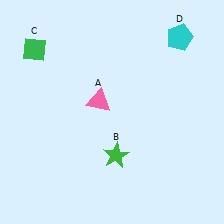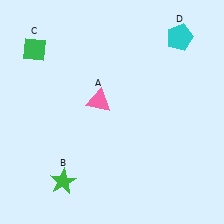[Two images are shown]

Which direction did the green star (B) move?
The green star (B) moved left.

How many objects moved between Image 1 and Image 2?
1 object moved between the two images.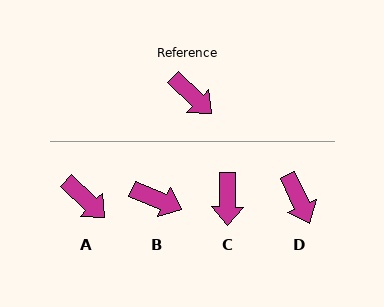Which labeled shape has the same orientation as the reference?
A.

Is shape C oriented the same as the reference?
No, it is off by about 46 degrees.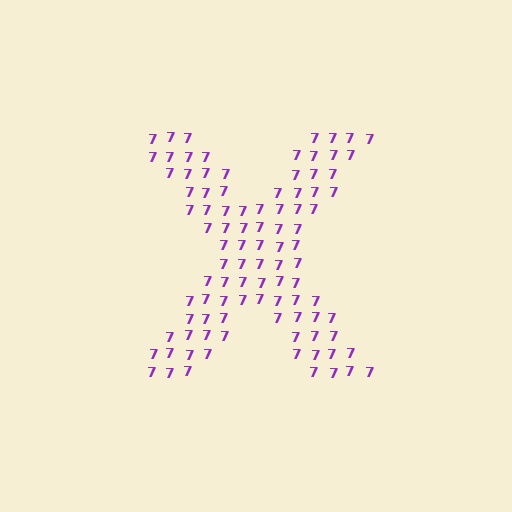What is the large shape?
The large shape is the letter X.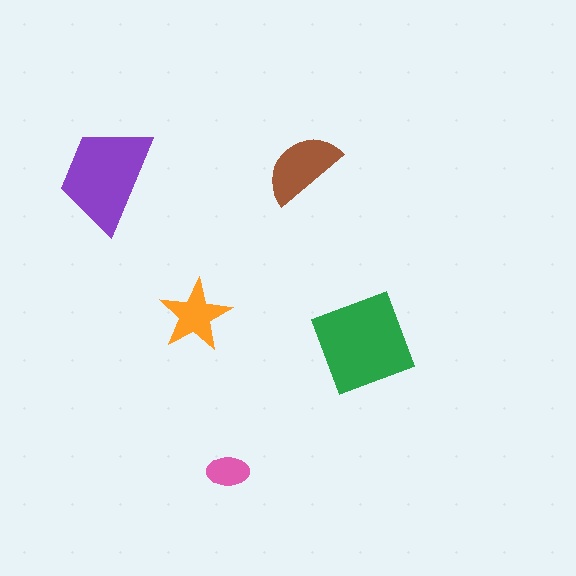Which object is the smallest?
The pink ellipse.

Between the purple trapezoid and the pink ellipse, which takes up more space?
The purple trapezoid.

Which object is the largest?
The green square.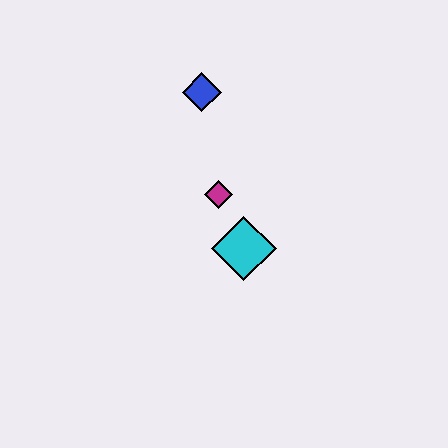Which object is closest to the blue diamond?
The magenta diamond is closest to the blue diamond.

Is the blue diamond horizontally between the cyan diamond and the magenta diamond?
No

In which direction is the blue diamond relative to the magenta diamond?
The blue diamond is above the magenta diamond.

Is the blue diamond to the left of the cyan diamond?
Yes